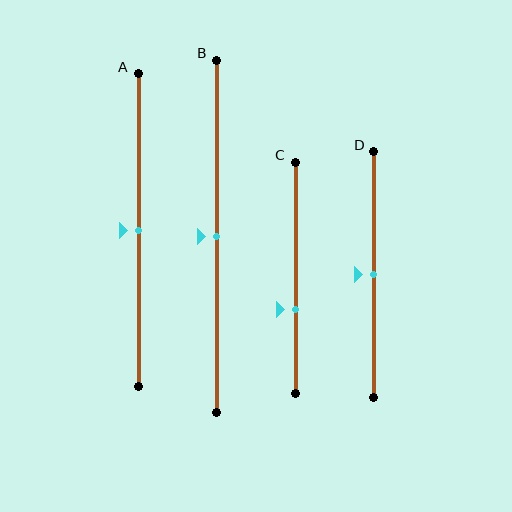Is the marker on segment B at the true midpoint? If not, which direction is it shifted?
Yes, the marker on segment B is at the true midpoint.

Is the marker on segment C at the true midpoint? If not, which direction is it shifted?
No, the marker on segment C is shifted downward by about 14% of the segment length.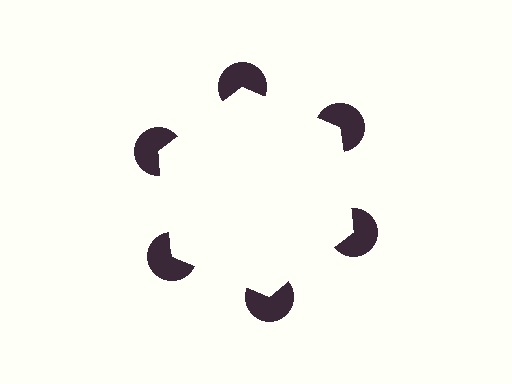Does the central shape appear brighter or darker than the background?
It typically appears slightly brighter than the background, even though no actual brightness change is drawn.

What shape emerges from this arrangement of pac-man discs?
An illusory hexagon — its edges are inferred from the aligned wedge cuts in the pac-man discs, not physically drawn.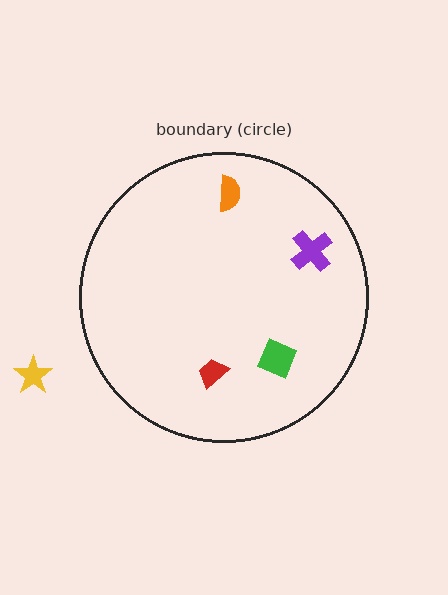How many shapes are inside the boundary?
4 inside, 1 outside.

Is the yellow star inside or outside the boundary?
Outside.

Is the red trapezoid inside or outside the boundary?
Inside.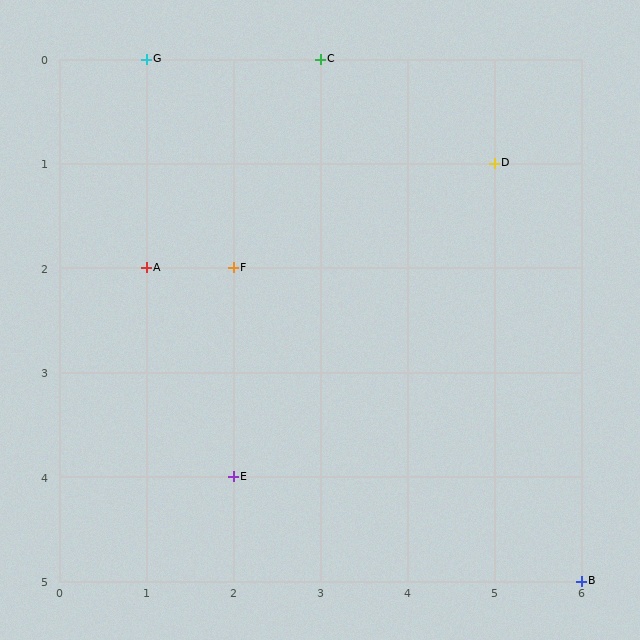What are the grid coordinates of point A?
Point A is at grid coordinates (1, 2).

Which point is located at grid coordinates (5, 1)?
Point D is at (5, 1).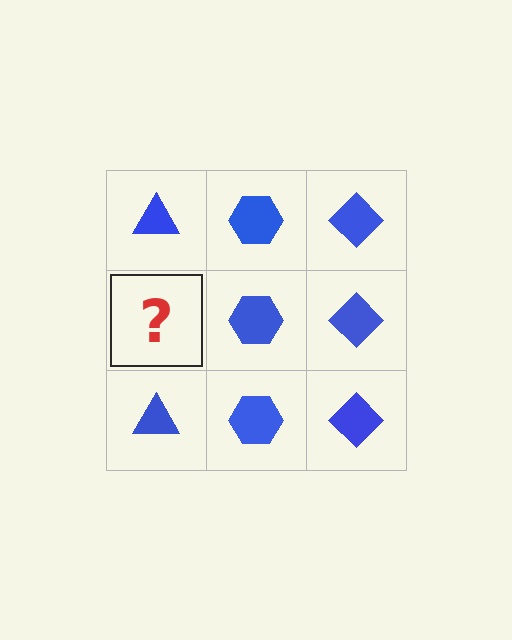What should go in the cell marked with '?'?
The missing cell should contain a blue triangle.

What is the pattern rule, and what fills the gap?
The rule is that each column has a consistent shape. The gap should be filled with a blue triangle.